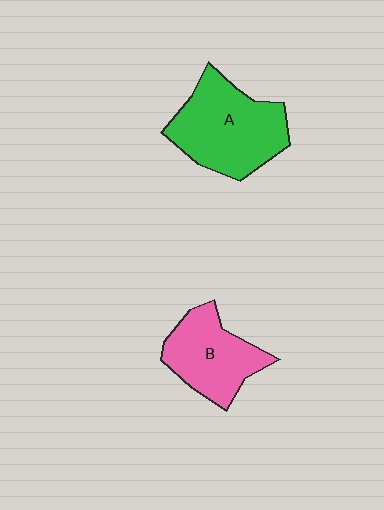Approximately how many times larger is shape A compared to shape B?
Approximately 1.4 times.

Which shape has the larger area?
Shape A (green).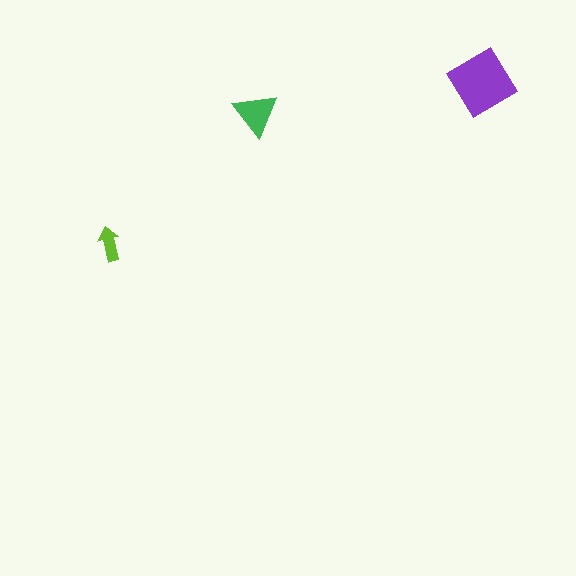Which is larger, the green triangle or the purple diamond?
The purple diamond.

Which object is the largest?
The purple diamond.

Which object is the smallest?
The lime arrow.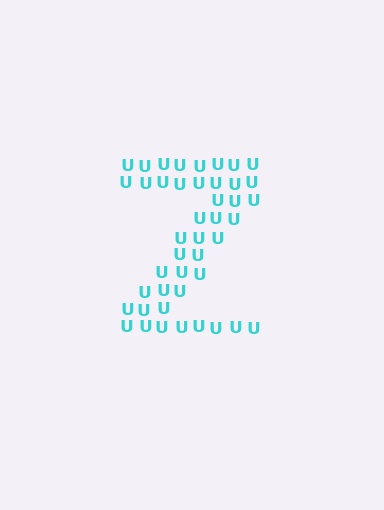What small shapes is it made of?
It is made of small letter U's.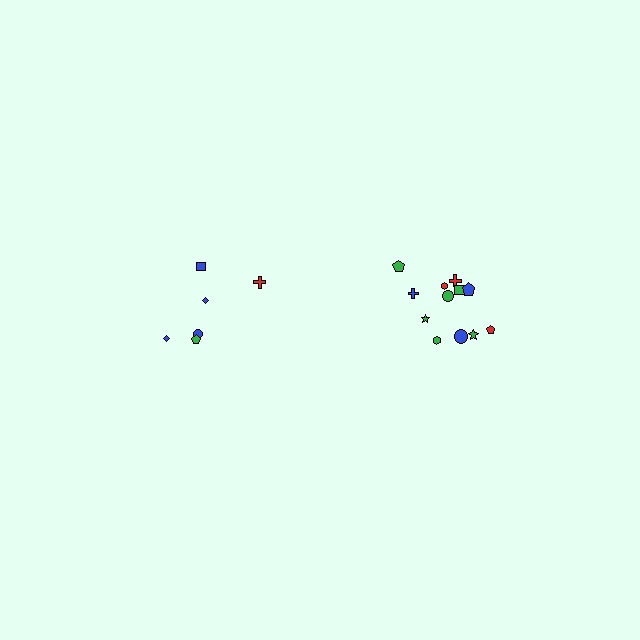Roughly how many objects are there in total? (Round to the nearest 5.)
Roughly 20 objects in total.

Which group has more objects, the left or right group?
The right group.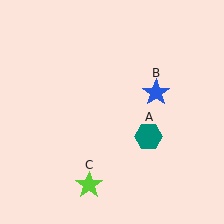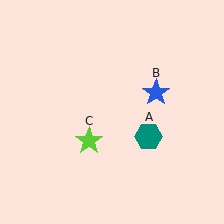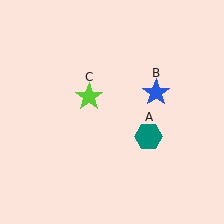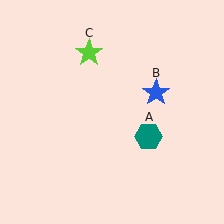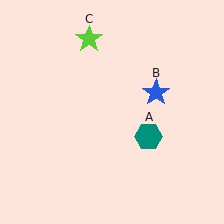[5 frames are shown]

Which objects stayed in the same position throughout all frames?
Teal hexagon (object A) and blue star (object B) remained stationary.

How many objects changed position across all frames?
1 object changed position: lime star (object C).